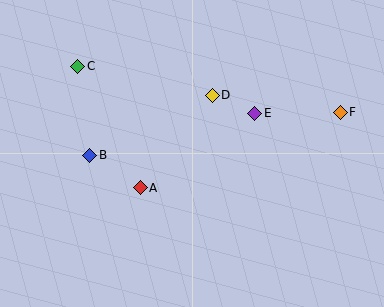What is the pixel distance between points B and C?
The distance between B and C is 90 pixels.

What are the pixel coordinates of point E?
Point E is at (255, 113).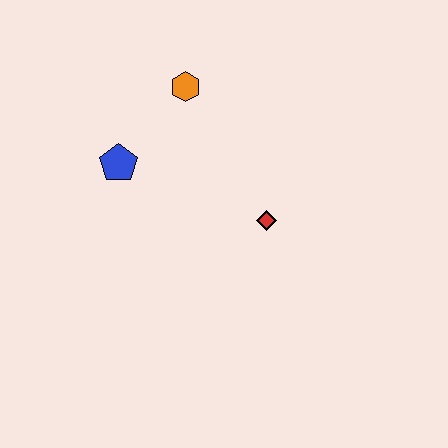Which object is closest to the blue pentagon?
The orange hexagon is closest to the blue pentagon.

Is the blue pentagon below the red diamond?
No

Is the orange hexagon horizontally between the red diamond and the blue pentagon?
Yes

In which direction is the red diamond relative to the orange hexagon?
The red diamond is below the orange hexagon.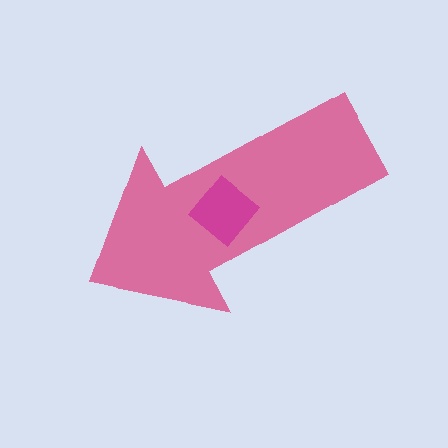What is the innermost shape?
The magenta diamond.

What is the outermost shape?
The pink arrow.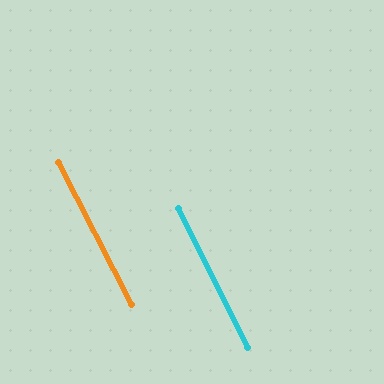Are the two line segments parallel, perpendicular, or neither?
Parallel — their directions differ by only 0.6°.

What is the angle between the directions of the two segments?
Approximately 1 degree.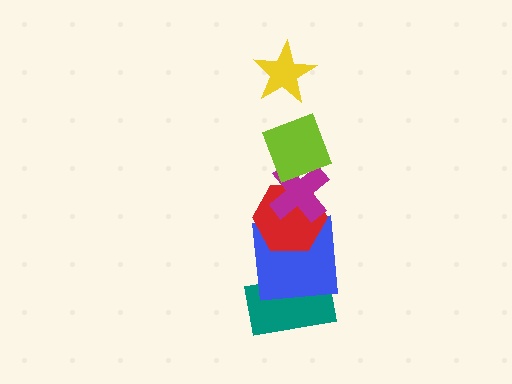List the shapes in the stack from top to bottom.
From top to bottom: the yellow star, the lime square, the magenta cross, the red hexagon, the blue square, the teal rectangle.